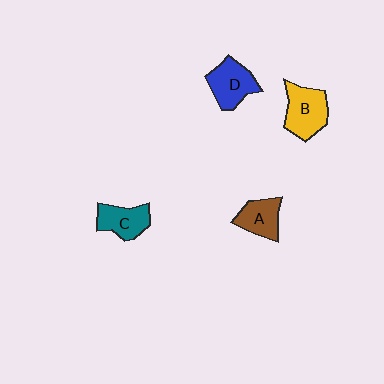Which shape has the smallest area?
Shape A (brown).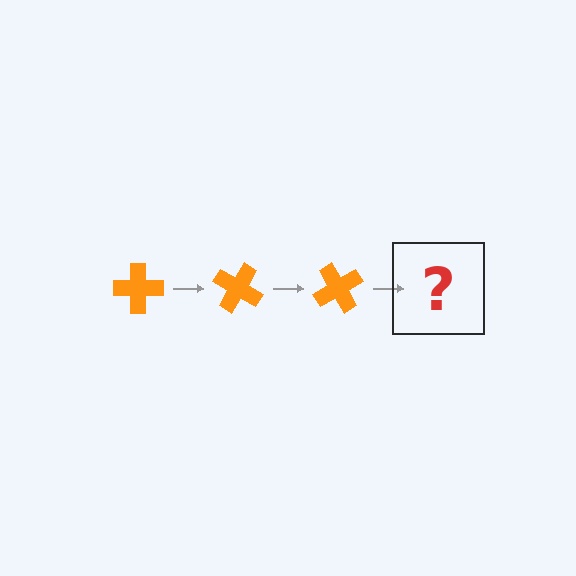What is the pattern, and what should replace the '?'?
The pattern is that the cross rotates 30 degrees each step. The '?' should be an orange cross rotated 90 degrees.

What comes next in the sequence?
The next element should be an orange cross rotated 90 degrees.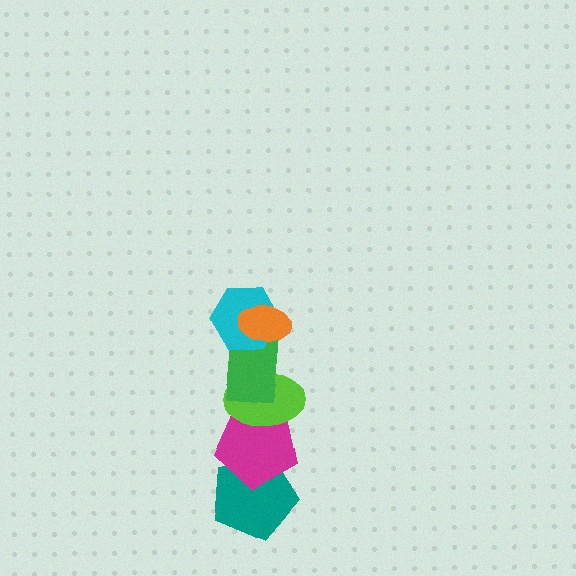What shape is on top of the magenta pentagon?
The lime ellipse is on top of the magenta pentagon.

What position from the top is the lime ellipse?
The lime ellipse is 4th from the top.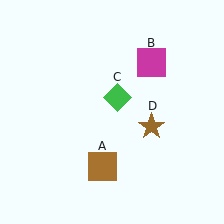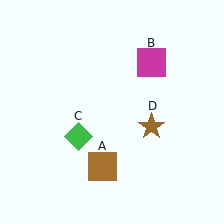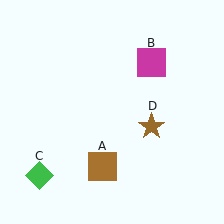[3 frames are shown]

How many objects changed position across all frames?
1 object changed position: green diamond (object C).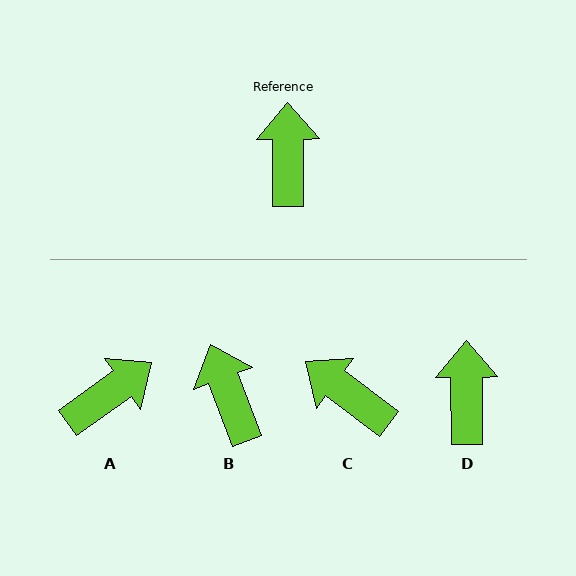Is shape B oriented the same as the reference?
No, it is off by about 20 degrees.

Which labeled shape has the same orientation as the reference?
D.